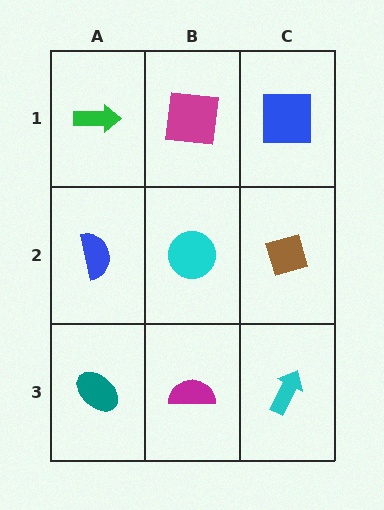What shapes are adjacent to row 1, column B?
A cyan circle (row 2, column B), a green arrow (row 1, column A), a blue square (row 1, column C).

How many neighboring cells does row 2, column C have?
3.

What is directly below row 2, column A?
A teal ellipse.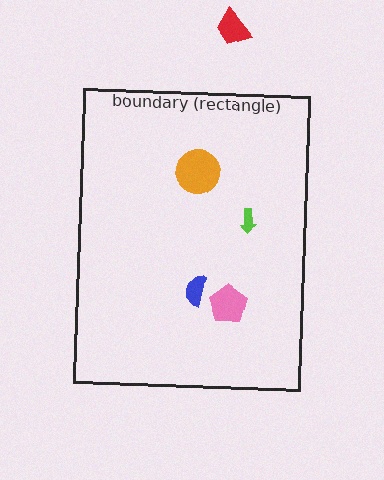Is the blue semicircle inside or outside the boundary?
Inside.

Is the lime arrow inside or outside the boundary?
Inside.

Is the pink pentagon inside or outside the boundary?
Inside.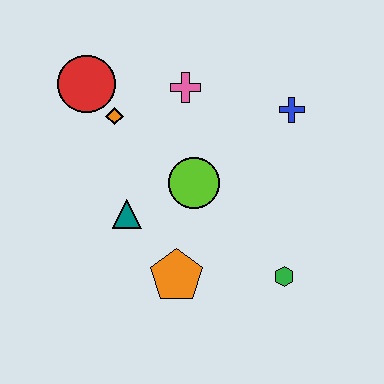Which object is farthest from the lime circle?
The red circle is farthest from the lime circle.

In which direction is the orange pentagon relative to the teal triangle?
The orange pentagon is below the teal triangle.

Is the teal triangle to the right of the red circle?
Yes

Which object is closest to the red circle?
The orange diamond is closest to the red circle.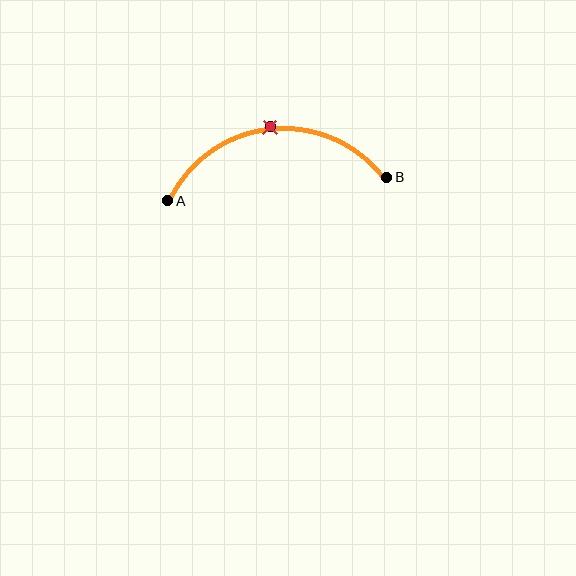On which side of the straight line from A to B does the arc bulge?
The arc bulges above the straight line connecting A and B.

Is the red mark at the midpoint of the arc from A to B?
Yes. The red mark lies on the arc at equal arc-length from both A and B — it is the arc midpoint.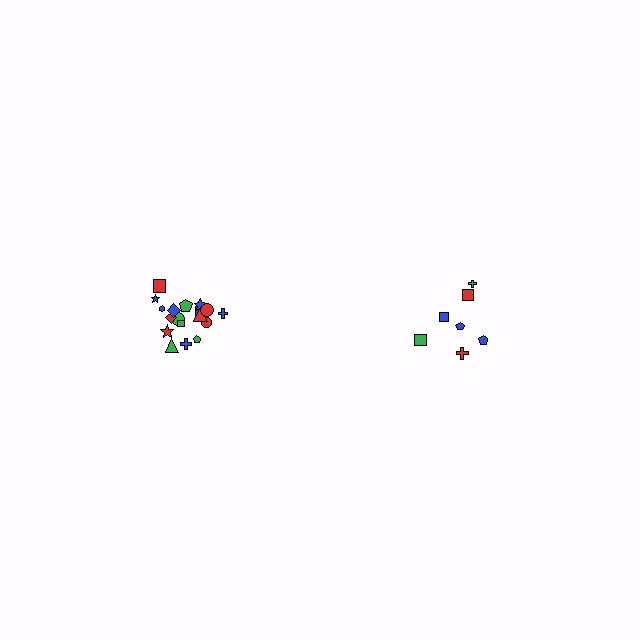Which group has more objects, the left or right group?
The left group.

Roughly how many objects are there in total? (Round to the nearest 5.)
Roughly 25 objects in total.